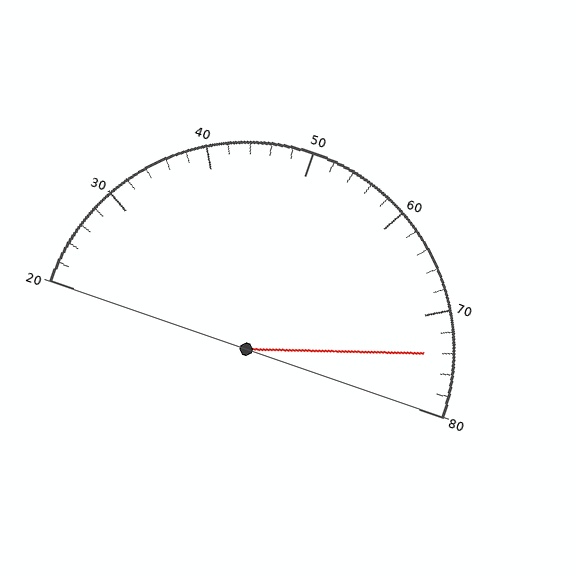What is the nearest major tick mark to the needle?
The nearest major tick mark is 70.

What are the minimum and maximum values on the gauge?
The gauge ranges from 20 to 80.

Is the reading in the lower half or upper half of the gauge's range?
The reading is in the upper half of the range (20 to 80).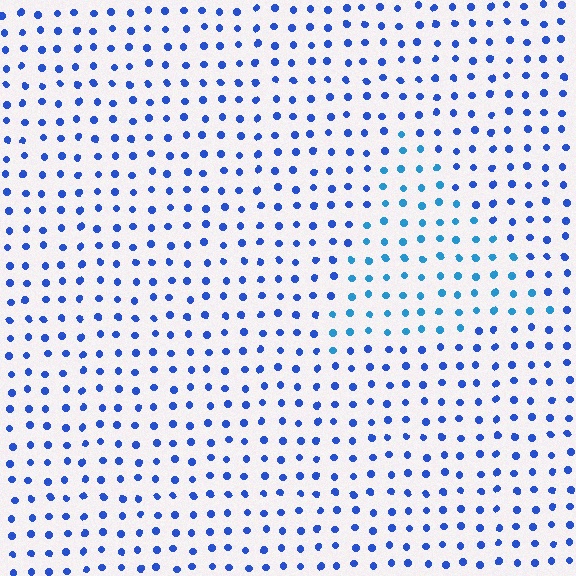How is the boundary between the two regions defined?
The boundary is defined purely by a slight shift in hue (about 26 degrees). Spacing, size, and orientation are identical on both sides.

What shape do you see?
I see a triangle.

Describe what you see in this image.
The image is filled with small blue elements in a uniform arrangement. A triangle-shaped region is visible where the elements are tinted to a slightly different hue, forming a subtle color boundary.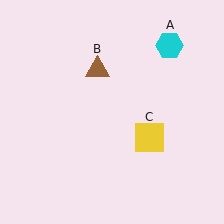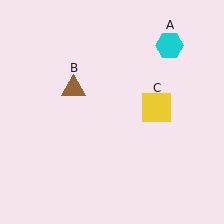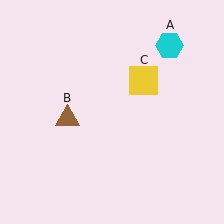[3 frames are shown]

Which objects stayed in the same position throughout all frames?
Cyan hexagon (object A) remained stationary.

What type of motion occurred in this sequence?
The brown triangle (object B), yellow square (object C) rotated counterclockwise around the center of the scene.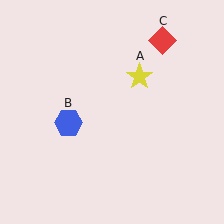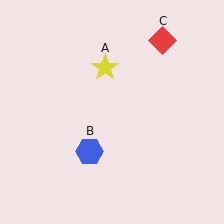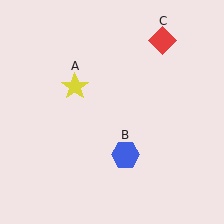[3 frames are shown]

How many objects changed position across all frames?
2 objects changed position: yellow star (object A), blue hexagon (object B).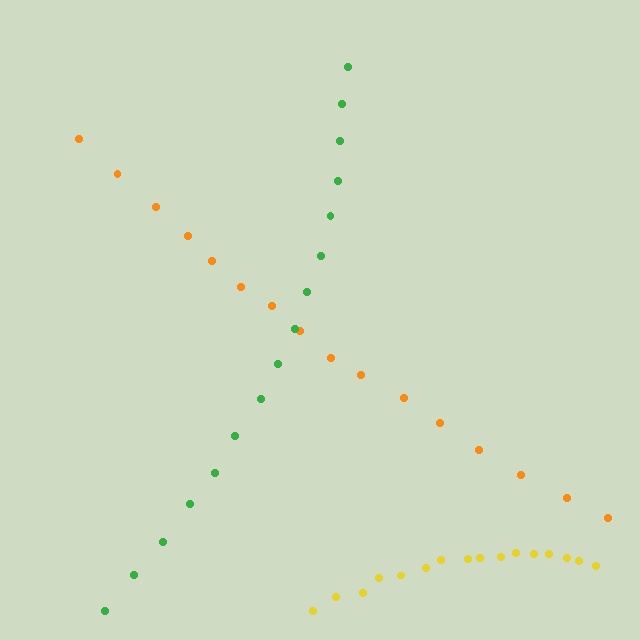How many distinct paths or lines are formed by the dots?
There are 3 distinct paths.